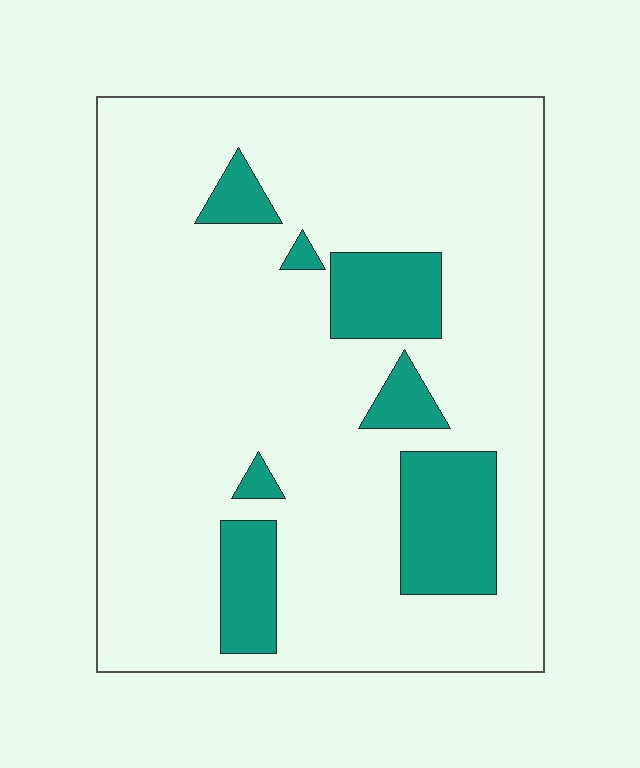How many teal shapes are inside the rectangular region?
7.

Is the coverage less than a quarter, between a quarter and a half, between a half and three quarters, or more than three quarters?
Less than a quarter.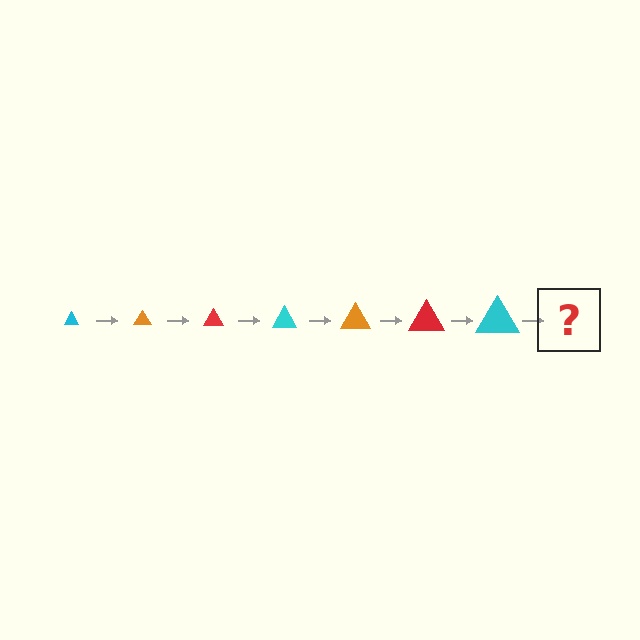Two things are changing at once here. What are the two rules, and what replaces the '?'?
The two rules are that the triangle grows larger each step and the color cycles through cyan, orange, and red. The '?' should be an orange triangle, larger than the previous one.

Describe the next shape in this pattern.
It should be an orange triangle, larger than the previous one.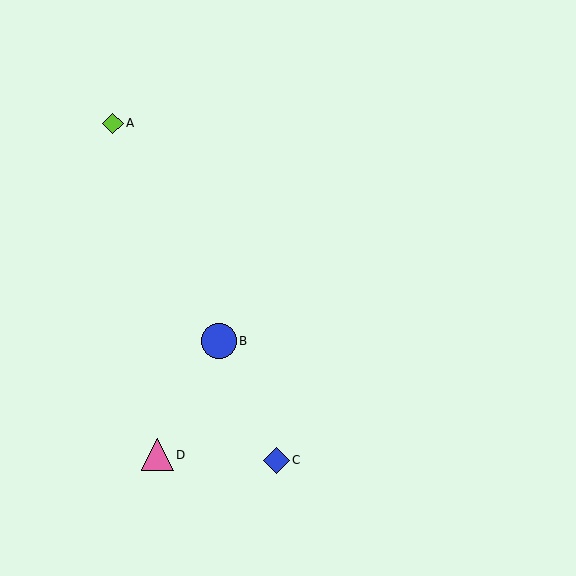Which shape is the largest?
The blue circle (labeled B) is the largest.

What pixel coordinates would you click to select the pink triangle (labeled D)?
Click at (157, 455) to select the pink triangle D.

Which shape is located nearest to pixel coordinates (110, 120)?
The lime diamond (labeled A) at (113, 123) is nearest to that location.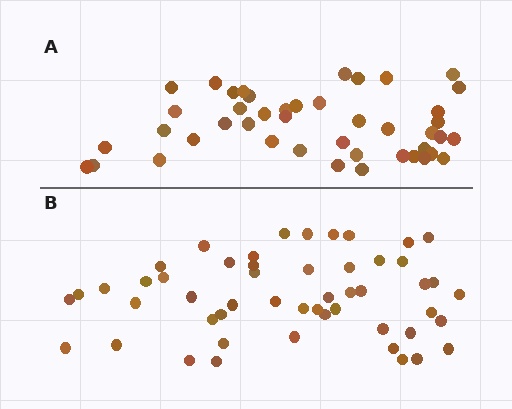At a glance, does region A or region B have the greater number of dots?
Region B (the bottom region) has more dots.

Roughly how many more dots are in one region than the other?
Region B has roughly 8 or so more dots than region A.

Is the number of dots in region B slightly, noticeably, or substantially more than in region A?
Region B has only slightly more — the two regions are fairly close. The ratio is roughly 1.2 to 1.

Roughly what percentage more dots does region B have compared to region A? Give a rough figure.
About 15% more.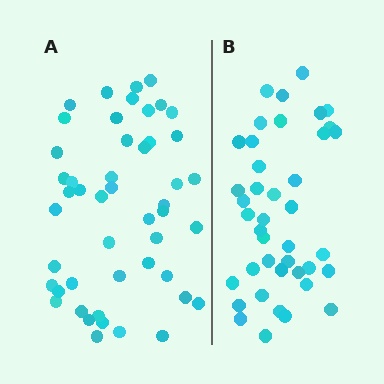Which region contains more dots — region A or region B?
Region A (the left region) has more dots.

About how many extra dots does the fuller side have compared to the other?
Region A has roughly 8 or so more dots than region B.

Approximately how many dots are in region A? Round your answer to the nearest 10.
About 50 dots. (The exact count is 48, which rounds to 50.)